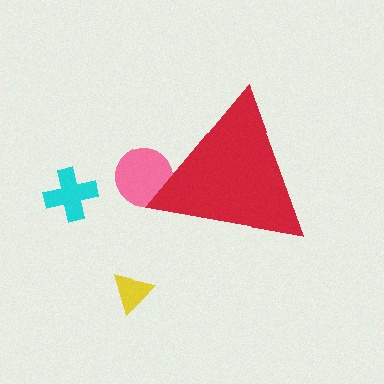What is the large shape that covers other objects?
A red triangle.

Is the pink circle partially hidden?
Yes, the pink circle is partially hidden behind the red triangle.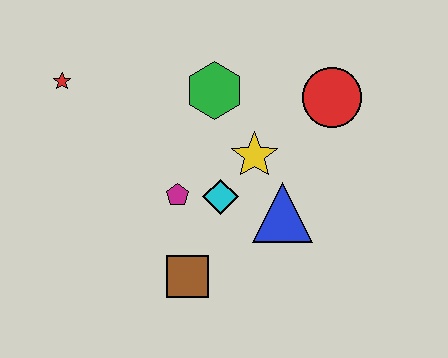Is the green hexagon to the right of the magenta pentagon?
Yes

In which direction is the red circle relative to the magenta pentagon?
The red circle is to the right of the magenta pentagon.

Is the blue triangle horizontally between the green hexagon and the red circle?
Yes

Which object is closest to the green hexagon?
The yellow star is closest to the green hexagon.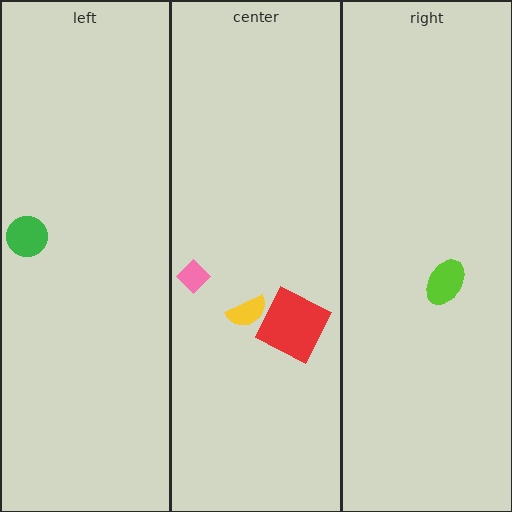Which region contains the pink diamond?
The center region.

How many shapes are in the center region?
3.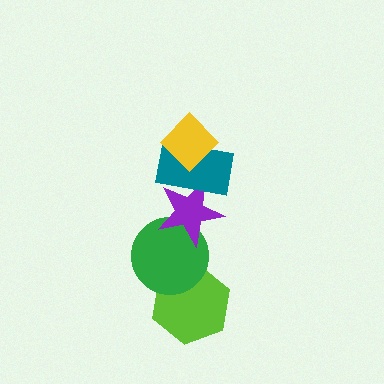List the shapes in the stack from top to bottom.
From top to bottom: the yellow diamond, the teal rectangle, the purple star, the green circle, the lime hexagon.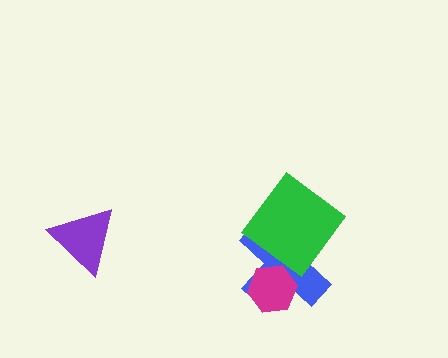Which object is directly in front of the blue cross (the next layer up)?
The green diamond is directly in front of the blue cross.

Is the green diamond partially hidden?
No, no other shape covers it.